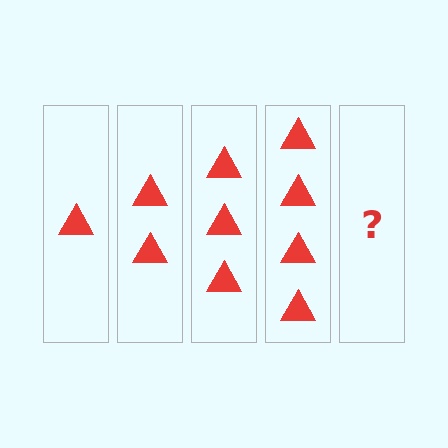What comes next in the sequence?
The next element should be 5 triangles.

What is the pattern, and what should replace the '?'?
The pattern is that each step adds one more triangle. The '?' should be 5 triangles.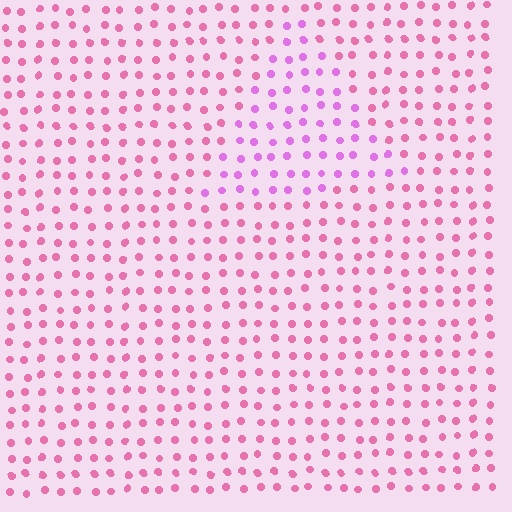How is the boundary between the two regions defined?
The boundary is defined purely by a slight shift in hue (about 33 degrees). Spacing, size, and orientation are identical on both sides.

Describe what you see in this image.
The image is filled with small pink elements in a uniform arrangement. A triangle-shaped region is visible where the elements are tinted to a slightly different hue, forming a subtle color boundary.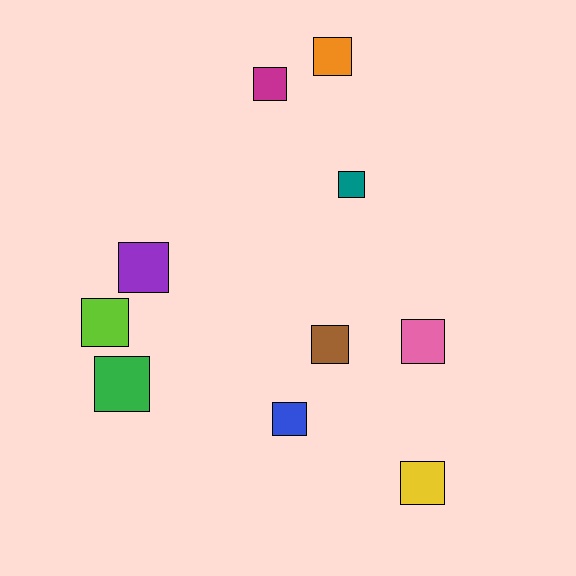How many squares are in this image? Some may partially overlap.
There are 10 squares.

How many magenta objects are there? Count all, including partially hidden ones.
There is 1 magenta object.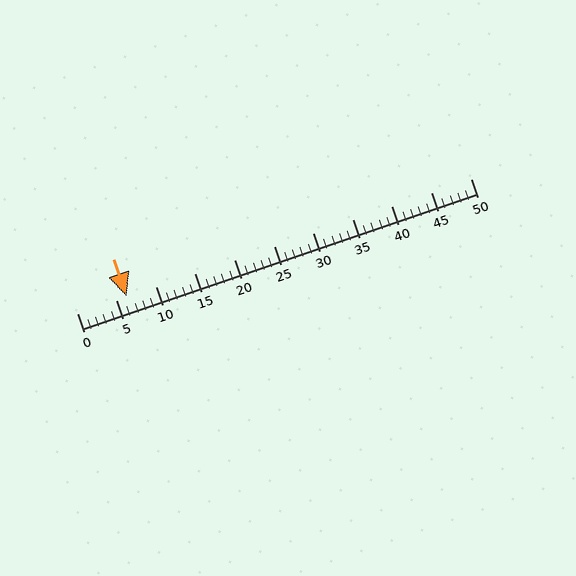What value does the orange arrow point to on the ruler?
The orange arrow points to approximately 6.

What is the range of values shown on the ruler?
The ruler shows values from 0 to 50.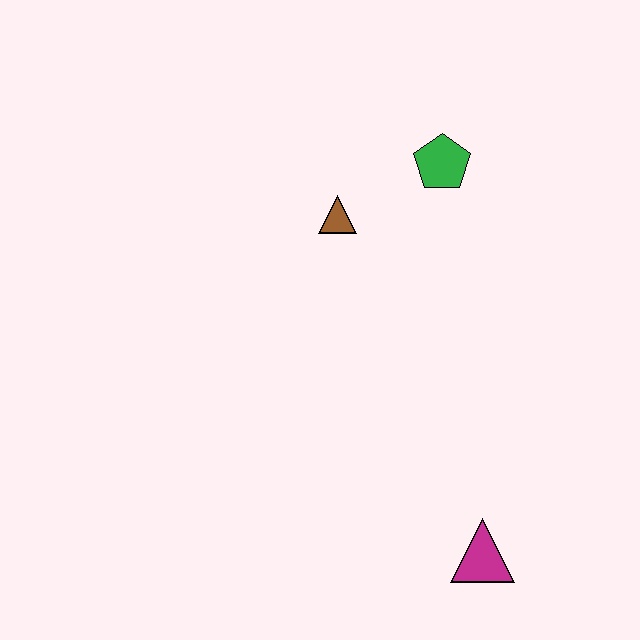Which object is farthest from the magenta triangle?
The green pentagon is farthest from the magenta triangle.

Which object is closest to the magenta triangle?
The brown triangle is closest to the magenta triangle.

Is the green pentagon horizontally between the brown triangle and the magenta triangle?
Yes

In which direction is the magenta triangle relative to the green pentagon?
The magenta triangle is below the green pentagon.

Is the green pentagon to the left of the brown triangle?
No